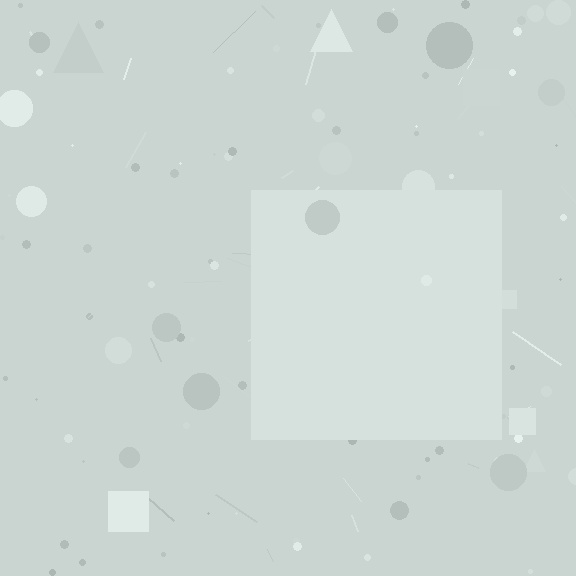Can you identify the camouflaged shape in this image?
The camouflaged shape is a square.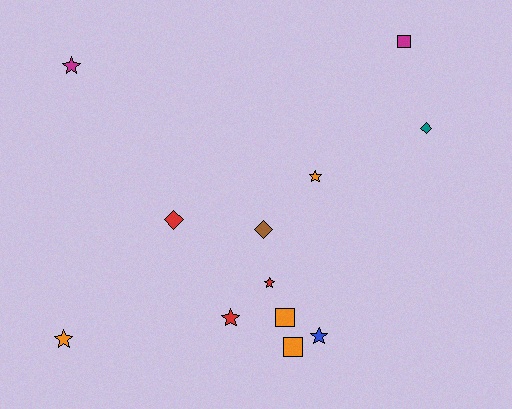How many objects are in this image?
There are 12 objects.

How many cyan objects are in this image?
There are no cyan objects.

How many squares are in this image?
There are 3 squares.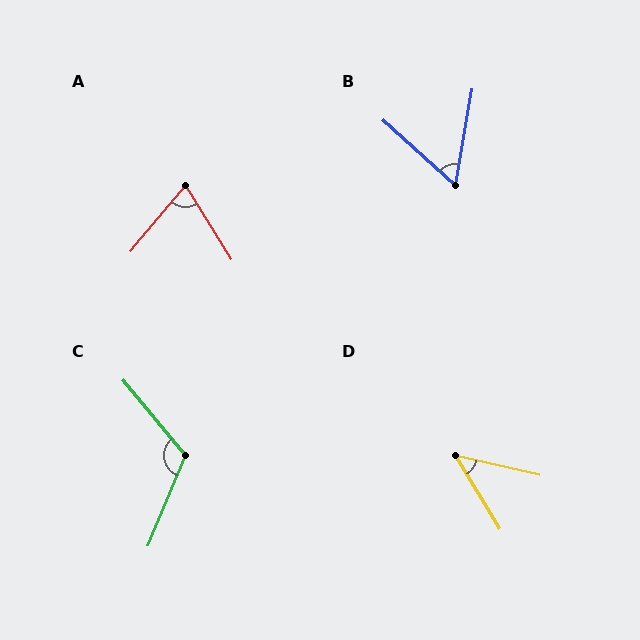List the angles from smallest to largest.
D (46°), B (58°), A (72°), C (118°).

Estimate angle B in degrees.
Approximately 58 degrees.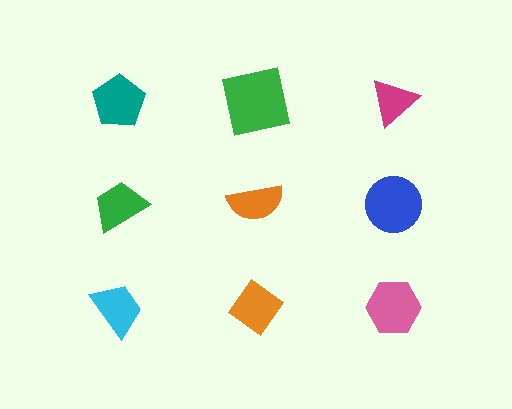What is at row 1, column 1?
A teal pentagon.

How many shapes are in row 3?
3 shapes.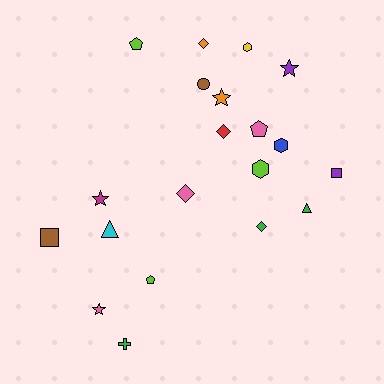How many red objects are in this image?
There is 1 red object.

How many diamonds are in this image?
There are 4 diamonds.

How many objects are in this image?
There are 20 objects.